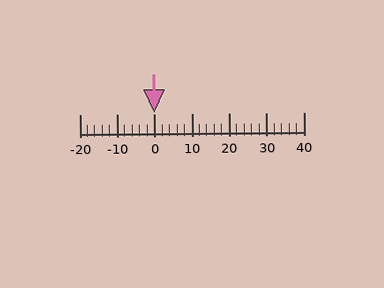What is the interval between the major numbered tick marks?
The major tick marks are spaced 10 units apart.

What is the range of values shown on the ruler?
The ruler shows values from -20 to 40.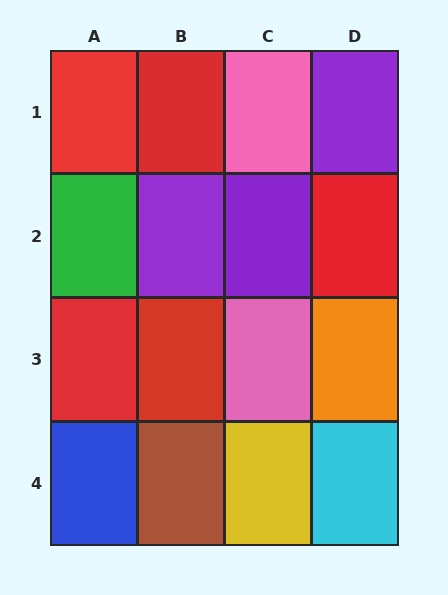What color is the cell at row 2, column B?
Purple.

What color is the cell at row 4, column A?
Blue.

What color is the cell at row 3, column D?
Orange.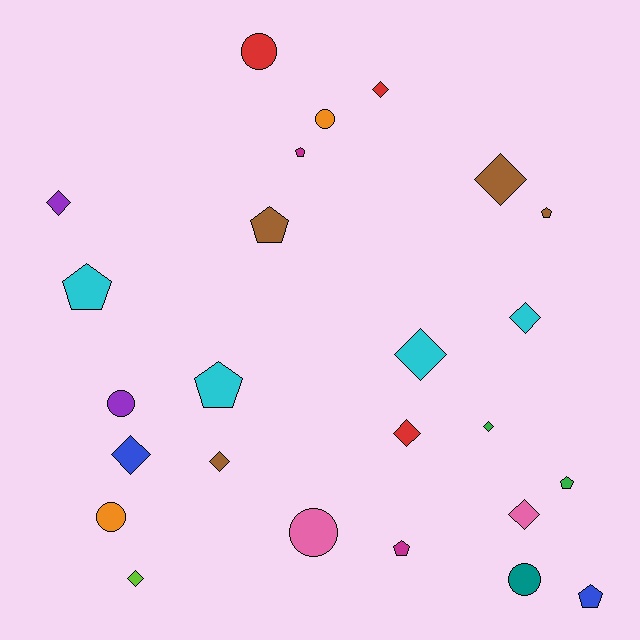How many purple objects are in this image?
There are 2 purple objects.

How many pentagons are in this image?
There are 8 pentagons.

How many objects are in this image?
There are 25 objects.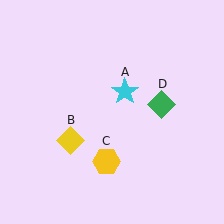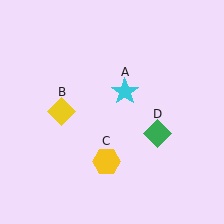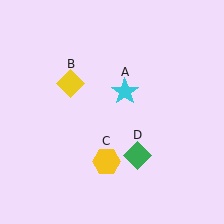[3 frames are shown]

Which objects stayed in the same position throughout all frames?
Cyan star (object A) and yellow hexagon (object C) remained stationary.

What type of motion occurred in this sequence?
The yellow diamond (object B), green diamond (object D) rotated clockwise around the center of the scene.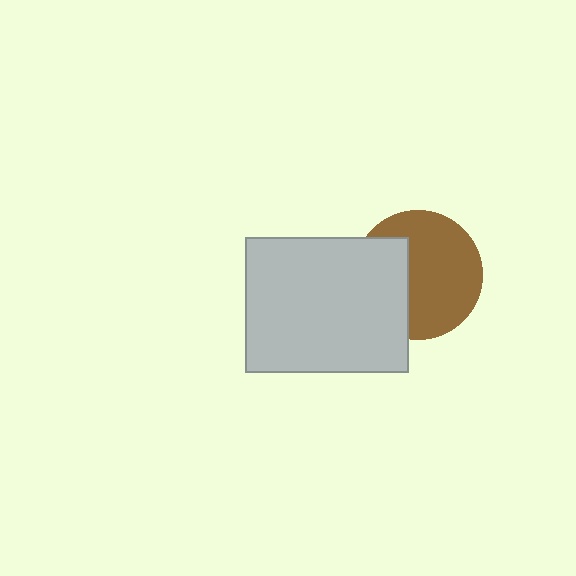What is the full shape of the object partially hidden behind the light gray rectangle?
The partially hidden object is a brown circle.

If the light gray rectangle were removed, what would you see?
You would see the complete brown circle.